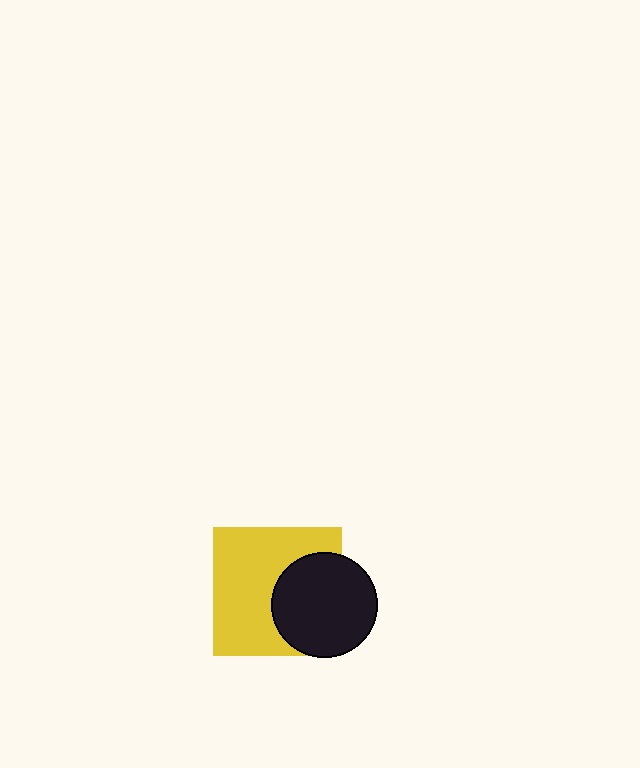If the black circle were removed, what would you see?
You would see the complete yellow square.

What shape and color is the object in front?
The object in front is a black circle.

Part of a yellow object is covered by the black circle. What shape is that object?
It is a square.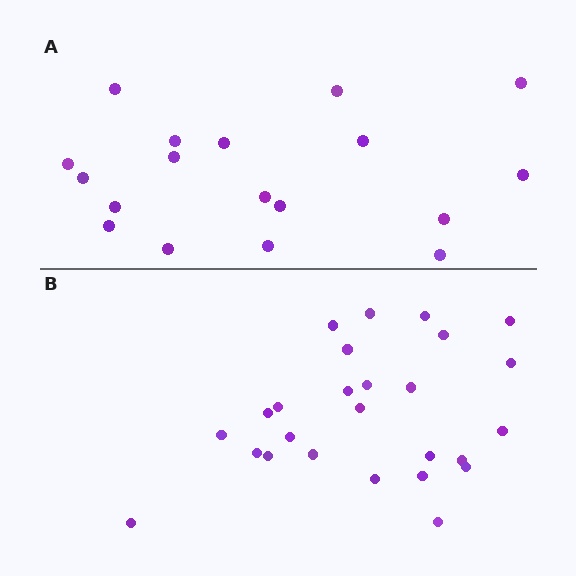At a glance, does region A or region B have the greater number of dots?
Region B (the bottom region) has more dots.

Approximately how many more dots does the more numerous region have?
Region B has roughly 8 or so more dots than region A.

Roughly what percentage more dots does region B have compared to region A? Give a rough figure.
About 45% more.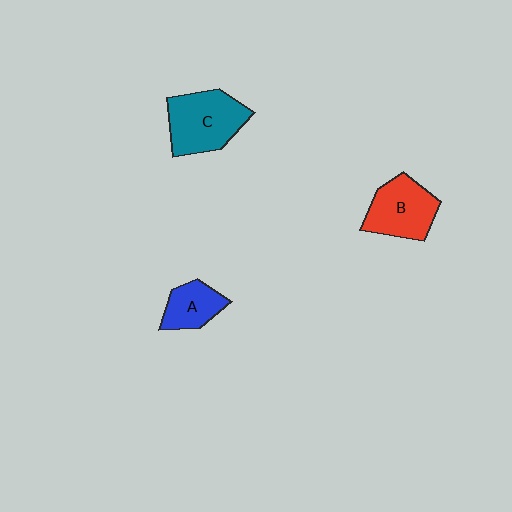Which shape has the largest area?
Shape C (teal).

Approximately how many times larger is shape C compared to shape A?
Approximately 1.8 times.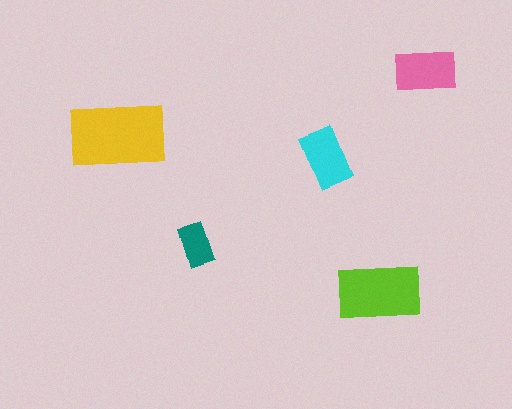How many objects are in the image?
There are 5 objects in the image.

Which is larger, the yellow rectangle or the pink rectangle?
The yellow one.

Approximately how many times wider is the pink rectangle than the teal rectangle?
About 1.5 times wider.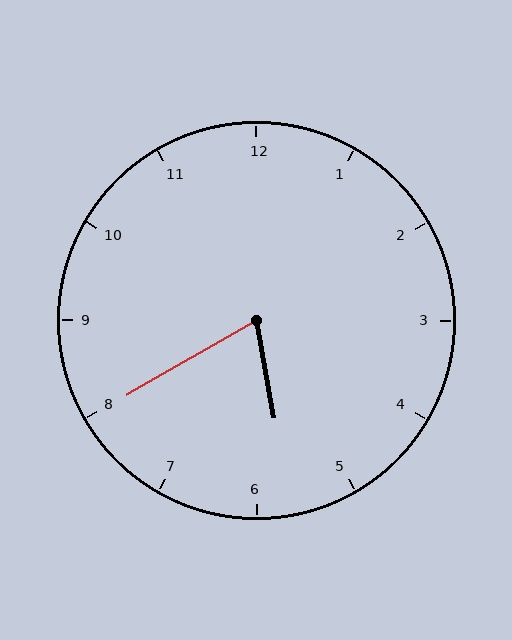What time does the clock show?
5:40.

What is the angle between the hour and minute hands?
Approximately 70 degrees.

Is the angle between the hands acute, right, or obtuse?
It is acute.